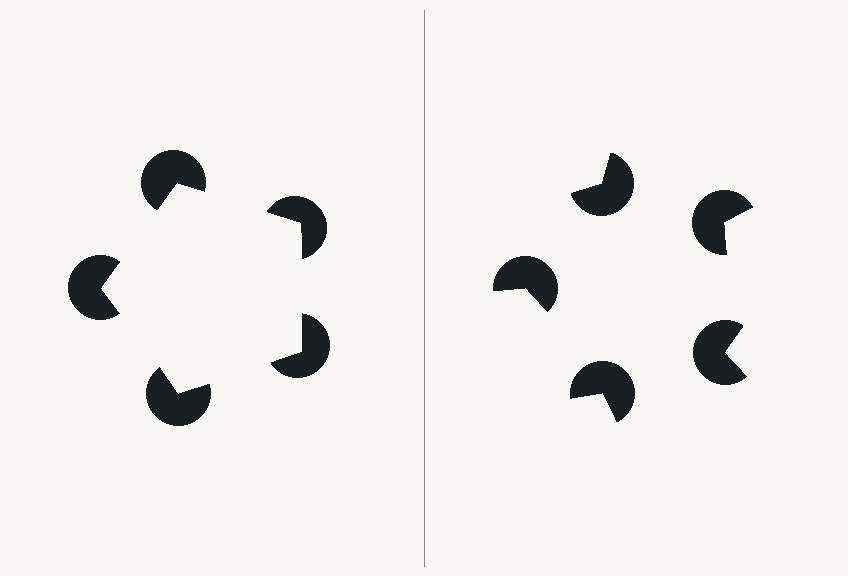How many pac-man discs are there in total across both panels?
10 — 5 on each side.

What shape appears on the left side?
An illusory pentagon.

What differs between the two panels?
The pac-man discs are positioned identically on both sides; only the wedge orientations differ. On the left they align to a pentagon; on the right they are misaligned.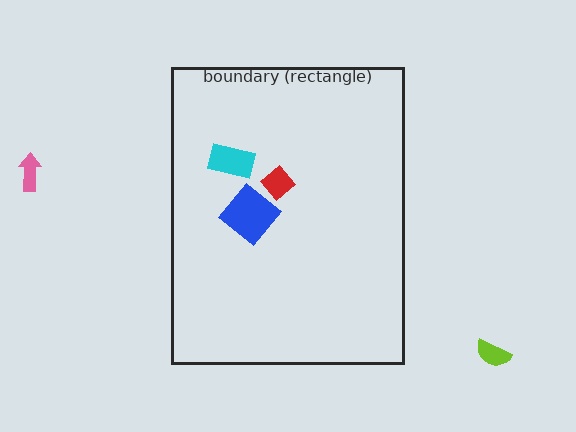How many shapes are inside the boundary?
3 inside, 2 outside.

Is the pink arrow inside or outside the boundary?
Outside.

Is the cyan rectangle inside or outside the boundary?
Inside.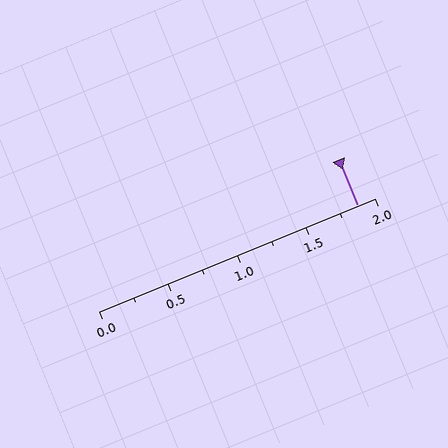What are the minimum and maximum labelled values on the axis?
The axis runs from 0.0 to 2.0.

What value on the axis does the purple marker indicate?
The marker indicates approximately 1.88.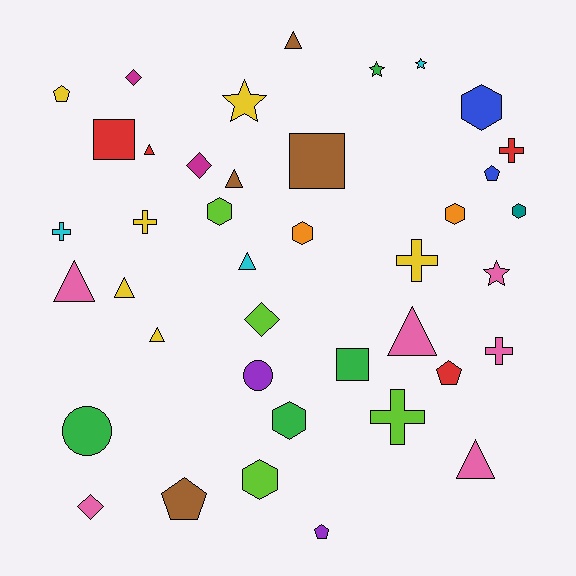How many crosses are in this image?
There are 6 crosses.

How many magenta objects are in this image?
There are 2 magenta objects.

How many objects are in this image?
There are 40 objects.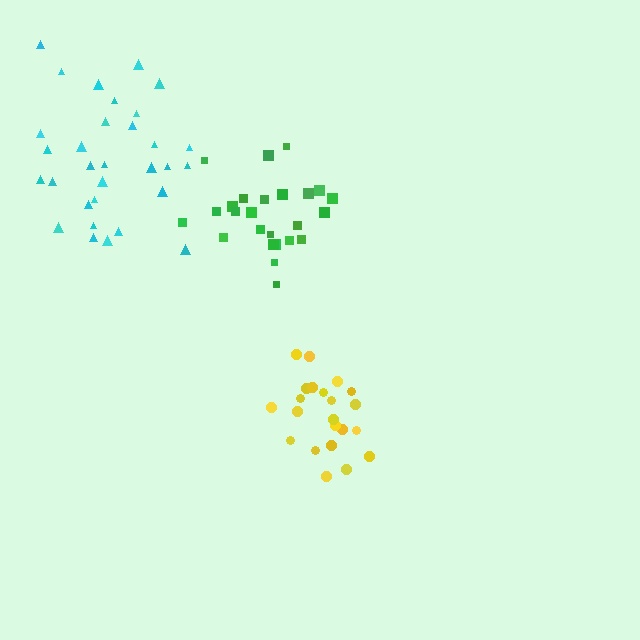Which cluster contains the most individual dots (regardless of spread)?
Cyan (31).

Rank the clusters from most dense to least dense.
green, yellow, cyan.